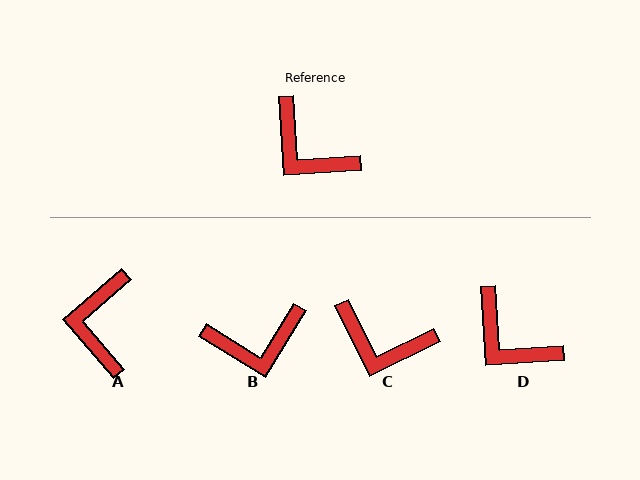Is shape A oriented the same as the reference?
No, it is off by about 53 degrees.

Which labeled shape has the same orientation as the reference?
D.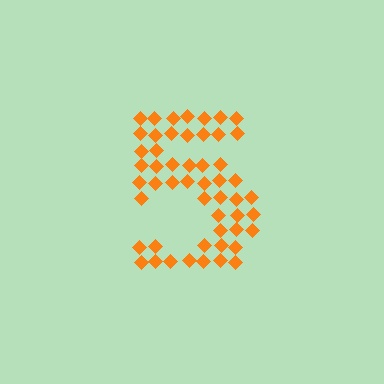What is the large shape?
The large shape is the digit 5.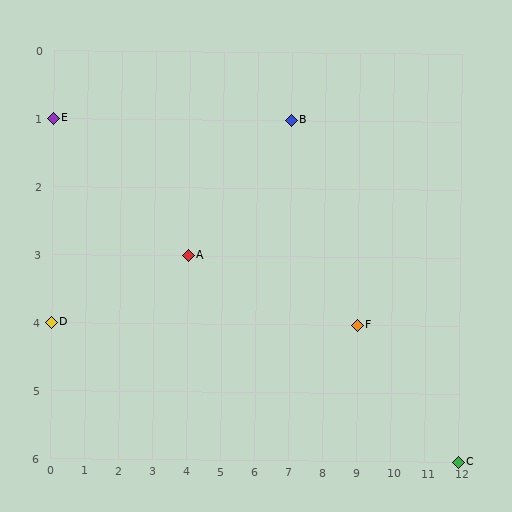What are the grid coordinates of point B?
Point B is at grid coordinates (7, 1).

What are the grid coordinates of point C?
Point C is at grid coordinates (12, 6).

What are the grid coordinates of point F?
Point F is at grid coordinates (9, 4).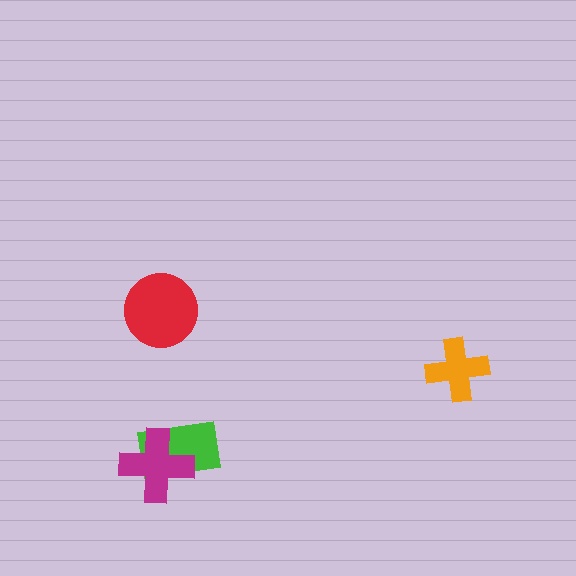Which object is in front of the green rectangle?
The magenta cross is in front of the green rectangle.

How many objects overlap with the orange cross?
0 objects overlap with the orange cross.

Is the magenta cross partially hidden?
No, no other shape covers it.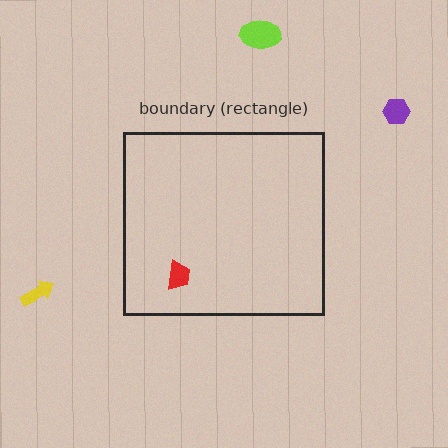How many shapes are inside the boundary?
1 inside, 3 outside.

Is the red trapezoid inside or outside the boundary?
Inside.